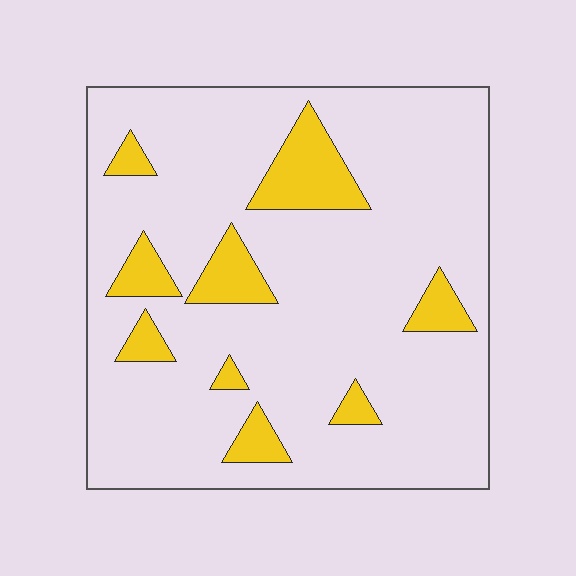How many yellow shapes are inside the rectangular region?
9.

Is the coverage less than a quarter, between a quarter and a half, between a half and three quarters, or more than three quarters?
Less than a quarter.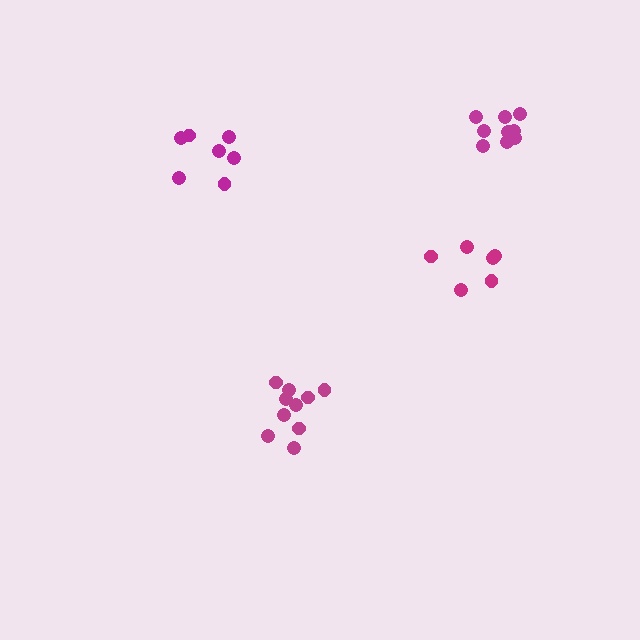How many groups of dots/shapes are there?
There are 4 groups.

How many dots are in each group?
Group 1: 7 dots, Group 2: 9 dots, Group 3: 10 dots, Group 4: 6 dots (32 total).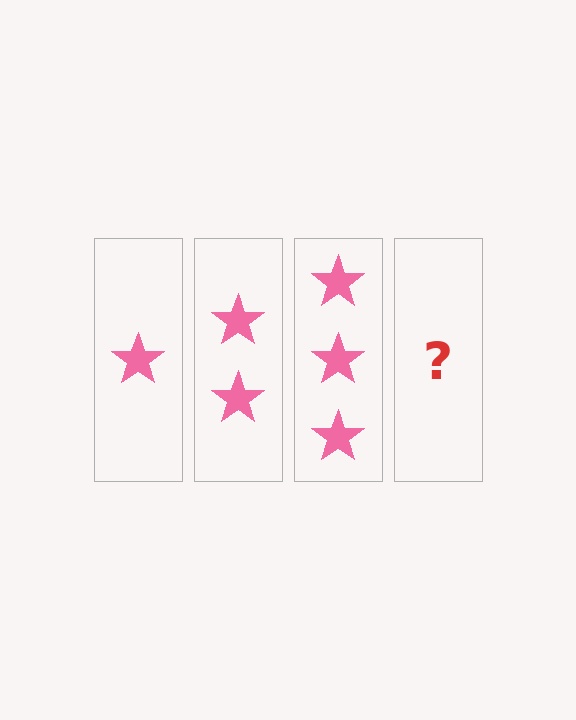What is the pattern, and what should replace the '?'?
The pattern is that each step adds one more star. The '?' should be 4 stars.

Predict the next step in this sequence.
The next step is 4 stars.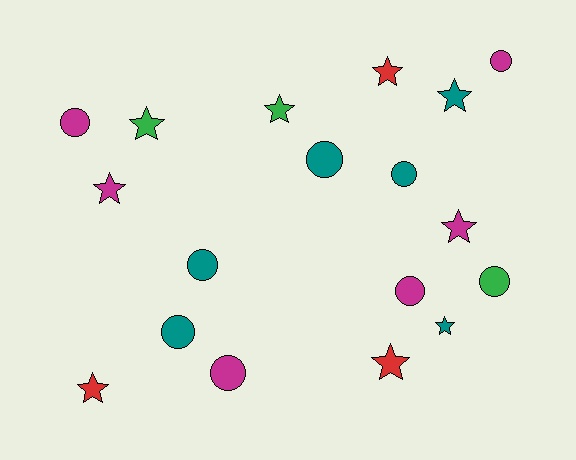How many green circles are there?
There is 1 green circle.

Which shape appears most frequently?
Circle, with 9 objects.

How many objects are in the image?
There are 18 objects.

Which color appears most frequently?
Teal, with 6 objects.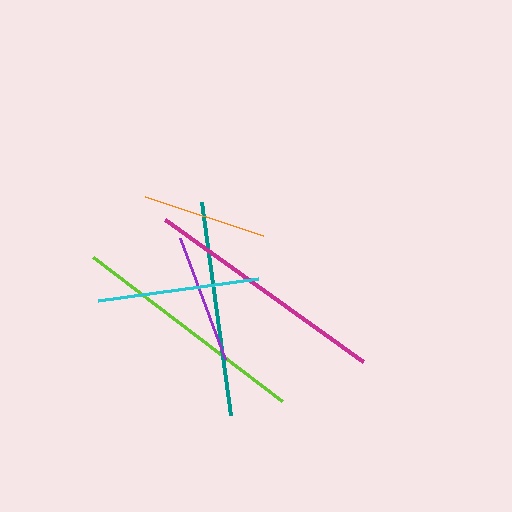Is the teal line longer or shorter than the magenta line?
The magenta line is longer than the teal line.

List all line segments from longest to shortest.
From longest to shortest: magenta, lime, teal, cyan, purple, orange.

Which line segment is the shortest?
The orange line is the shortest at approximately 124 pixels.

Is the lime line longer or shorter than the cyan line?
The lime line is longer than the cyan line.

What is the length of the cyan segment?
The cyan segment is approximately 161 pixels long.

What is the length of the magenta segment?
The magenta segment is approximately 244 pixels long.